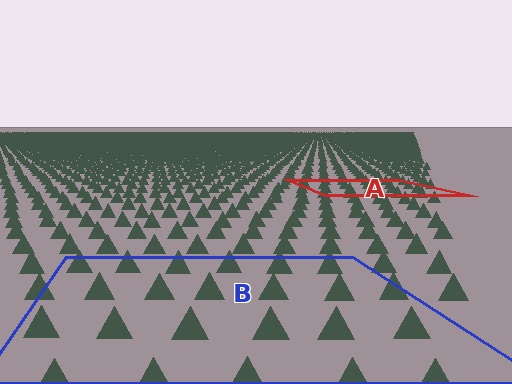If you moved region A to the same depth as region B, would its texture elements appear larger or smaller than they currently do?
They would appear larger. At a closer depth, the same texture elements are projected at a bigger on-screen size.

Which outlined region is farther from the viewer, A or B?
Region A is farther from the viewer — the texture elements inside it appear smaller and more densely packed.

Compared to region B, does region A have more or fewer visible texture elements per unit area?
Region A has more texture elements per unit area — they are packed more densely because it is farther away.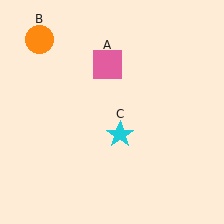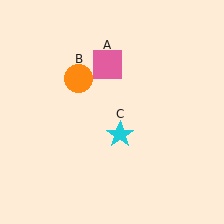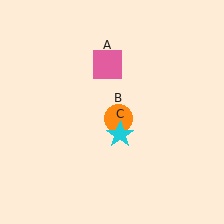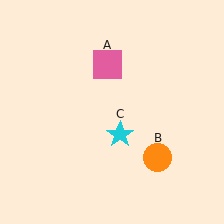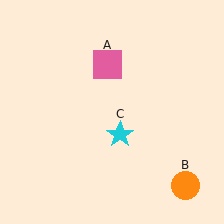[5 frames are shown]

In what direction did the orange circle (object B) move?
The orange circle (object B) moved down and to the right.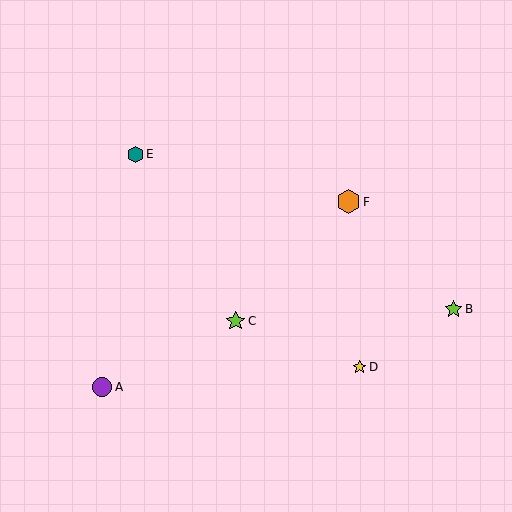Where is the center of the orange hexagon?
The center of the orange hexagon is at (348, 202).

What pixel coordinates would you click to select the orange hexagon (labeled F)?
Click at (348, 202) to select the orange hexagon F.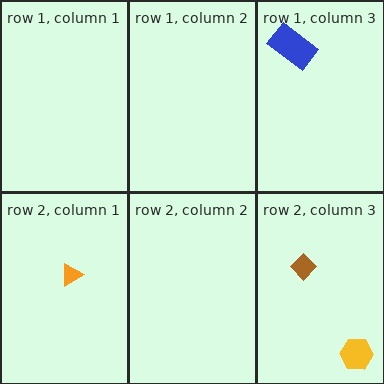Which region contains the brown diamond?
The row 2, column 3 region.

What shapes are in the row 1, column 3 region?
The blue rectangle.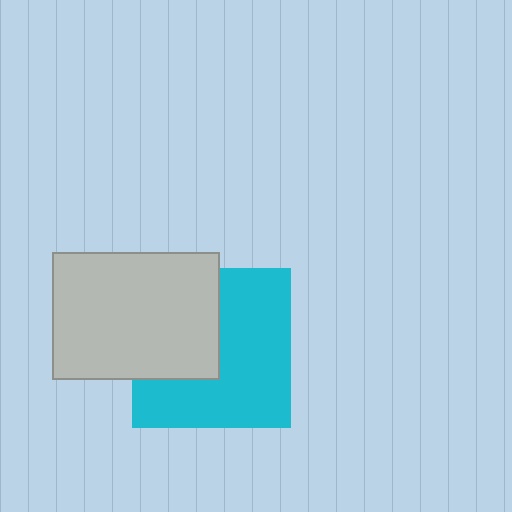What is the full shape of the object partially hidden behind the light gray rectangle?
The partially hidden object is a cyan square.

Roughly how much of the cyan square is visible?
About half of it is visible (roughly 62%).